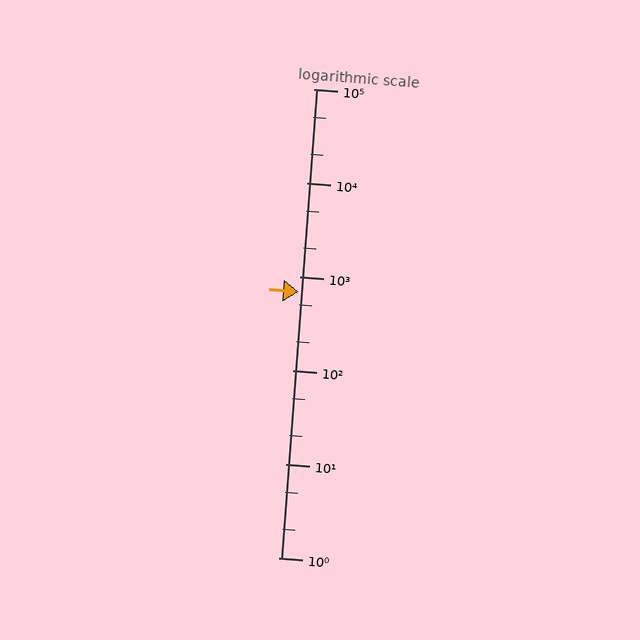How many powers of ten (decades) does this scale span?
The scale spans 5 decades, from 1 to 100000.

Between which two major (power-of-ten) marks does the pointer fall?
The pointer is between 100 and 1000.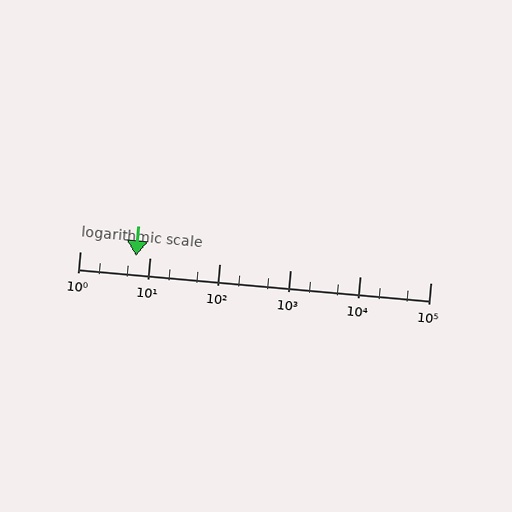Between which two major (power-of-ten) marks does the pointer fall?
The pointer is between 1 and 10.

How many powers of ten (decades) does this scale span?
The scale spans 5 decades, from 1 to 100000.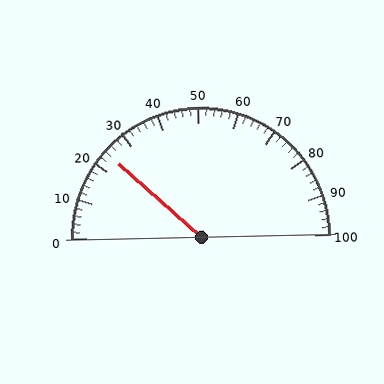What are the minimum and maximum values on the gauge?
The gauge ranges from 0 to 100.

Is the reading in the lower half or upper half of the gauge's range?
The reading is in the lower half of the range (0 to 100).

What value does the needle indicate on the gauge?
The needle indicates approximately 24.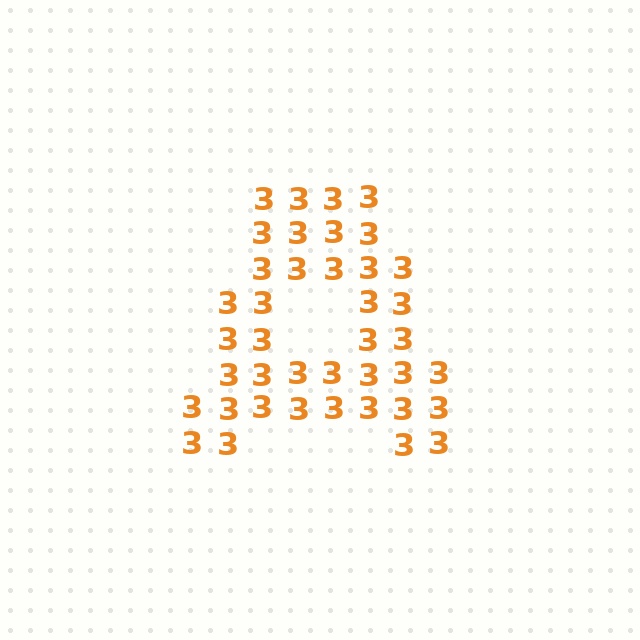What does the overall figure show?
The overall figure shows the letter A.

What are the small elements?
The small elements are digit 3's.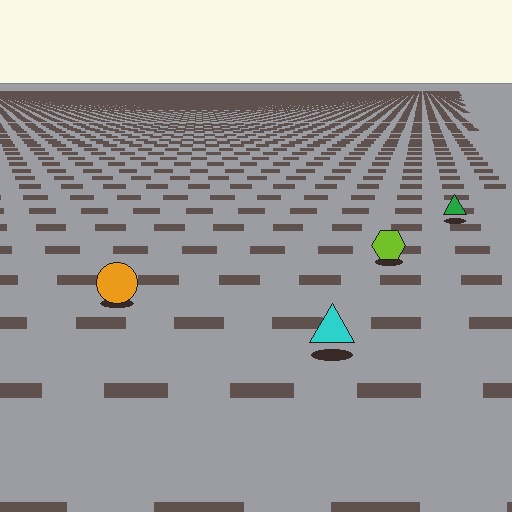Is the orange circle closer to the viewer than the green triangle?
Yes. The orange circle is closer — you can tell from the texture gradient: the ground texture is coarser near it.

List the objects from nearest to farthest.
From nearest to farthest: the cyan triangle, the orange circle, the lime hexagon, the green triangle.